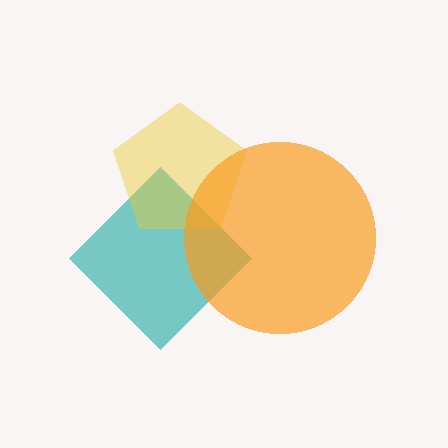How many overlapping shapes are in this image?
There are 3 overlapping shapes in the image.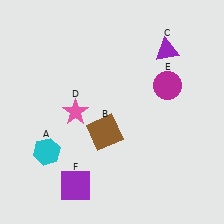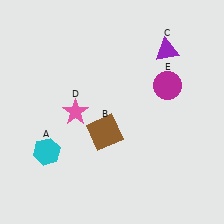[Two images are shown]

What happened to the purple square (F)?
The purple square (F) was removed in Image 2. It was in the bottom-left area of Image 1.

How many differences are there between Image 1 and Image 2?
There is 1 difference between the two images.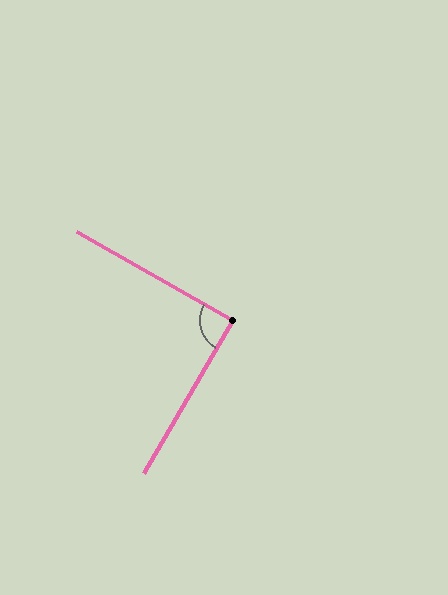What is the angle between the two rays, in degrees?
Approximately 90 degrees.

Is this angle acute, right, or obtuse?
It is approximately a right angle.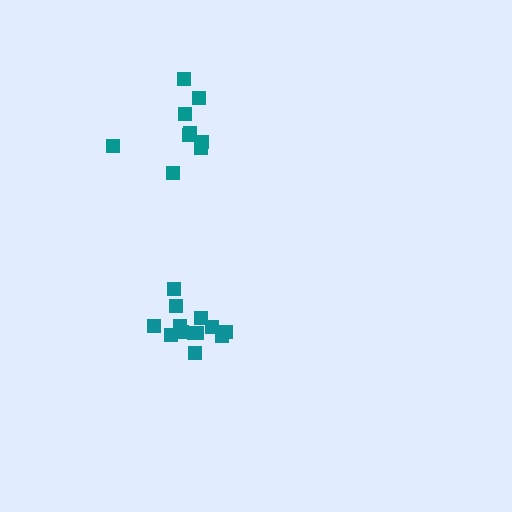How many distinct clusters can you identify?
There are 2 distinct clusters.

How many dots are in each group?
Group 1: 13 dots, Group 2: 9 dots (22 total).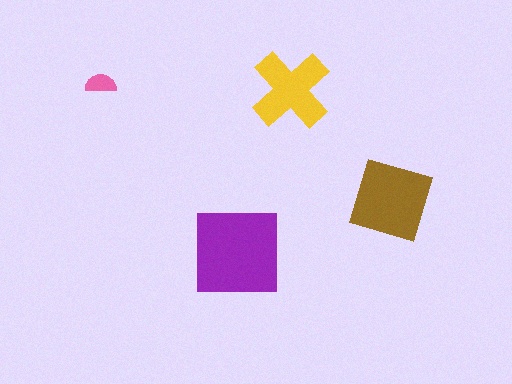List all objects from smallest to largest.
The pink semicircle, the yellow cross, the brown diamond, the purple square.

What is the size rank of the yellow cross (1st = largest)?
3rd.